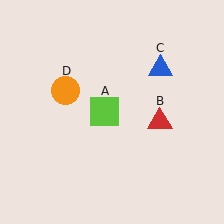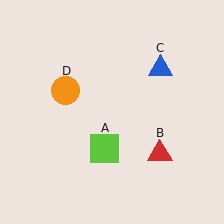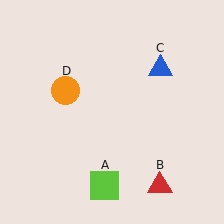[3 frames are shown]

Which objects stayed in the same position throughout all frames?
Blue triangle (object C) and orange circle (object D) remained stationary.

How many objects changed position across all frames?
2 objects changed position: lime square (object A), red triangle (object B).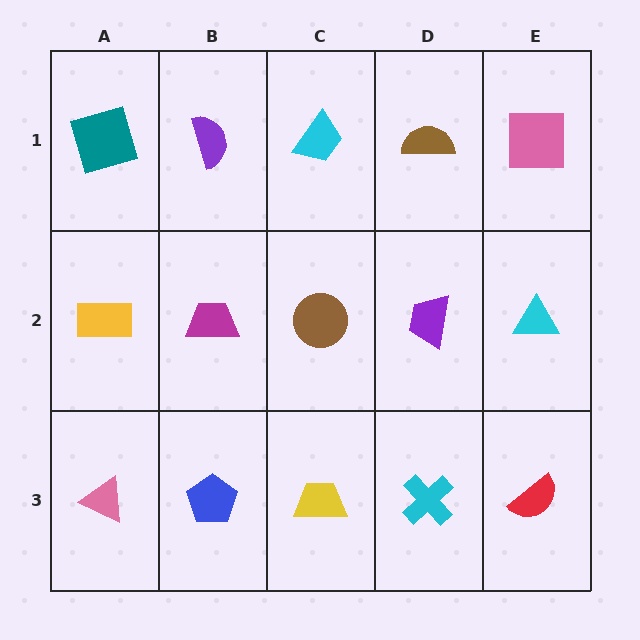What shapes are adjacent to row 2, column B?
A purple semicircle (row 1, column B), a blue pentagon (row 3, column B), a yellow rectangle (row 2, column A), a brown circle (row 2, column C).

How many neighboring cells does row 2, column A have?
3.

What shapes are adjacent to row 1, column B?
A magenta trapezoid (row 2, column B), a teal square (row 1, column A), a cyan trapezoid (row 1, column C).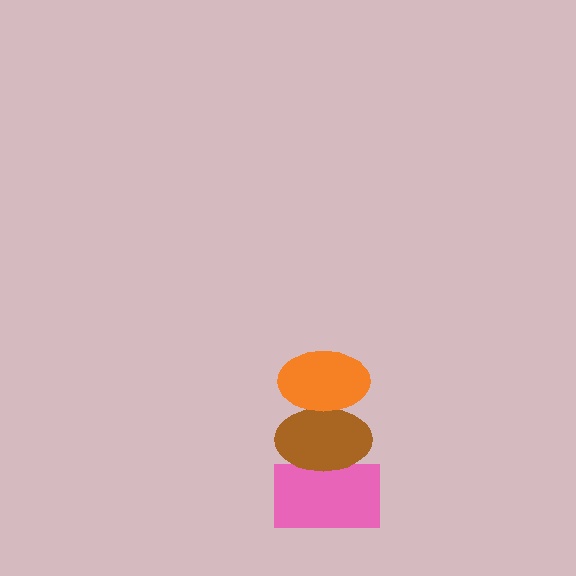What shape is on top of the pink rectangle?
The brown ellipse is on top of the pink rectangle.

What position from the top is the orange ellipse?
The orange ellipse is 1st from the top.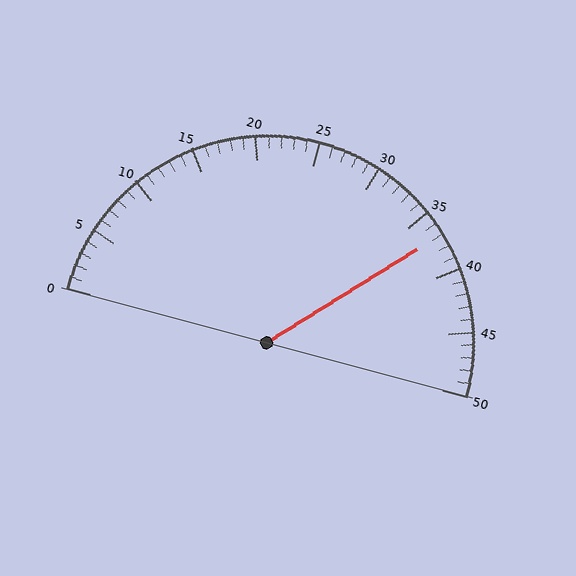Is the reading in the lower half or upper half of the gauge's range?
The reading is in the upper half of the range (0 to 50).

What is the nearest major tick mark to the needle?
The nearest major tick mark is 35.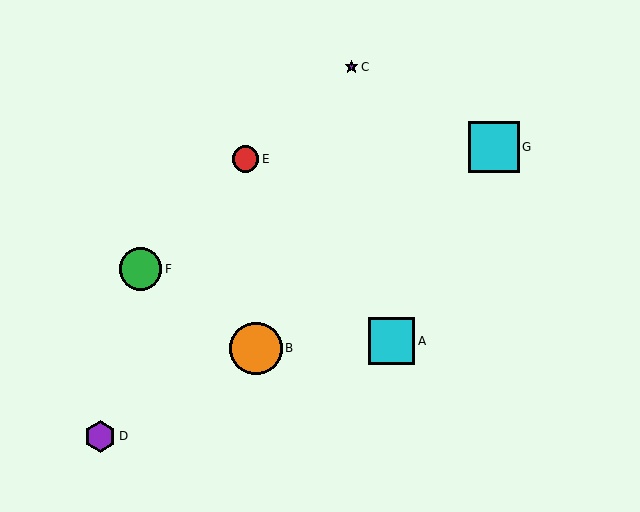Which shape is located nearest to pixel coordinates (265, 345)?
The orange circle (labeled B) at (256, 349) is nearest to that location.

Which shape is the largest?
The orange circle (labeled B) is the largest.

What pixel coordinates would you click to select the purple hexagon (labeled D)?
Click at (100, 437) to select the purple hexagon D.